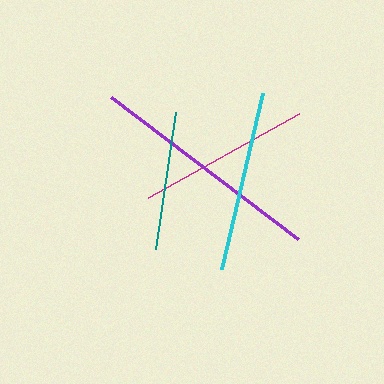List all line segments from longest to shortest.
From longest to shortest: purple, cyan, magenta, teal.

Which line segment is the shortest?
The teal line is the shortest at approximately 139 pixels.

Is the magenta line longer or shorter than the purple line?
The purple line is longer than the magenta line.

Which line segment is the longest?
The purple line is the longest at approximately 235 pixels.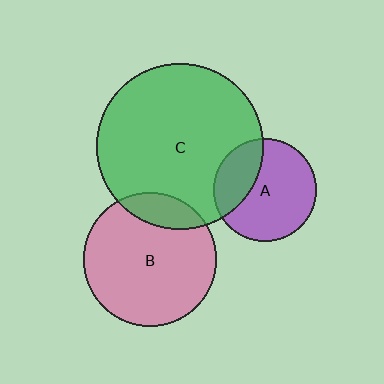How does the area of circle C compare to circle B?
Approximately 1.6 times.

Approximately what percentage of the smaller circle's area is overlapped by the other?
Approximately 15%.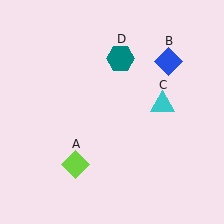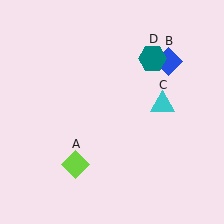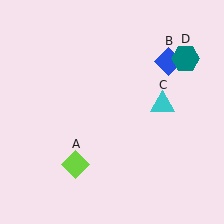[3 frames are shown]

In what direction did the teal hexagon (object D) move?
The teal hexagon (object D) moved right.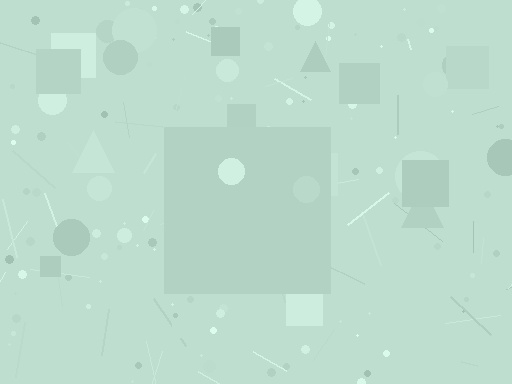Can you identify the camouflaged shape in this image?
The camouflaged shape is a square.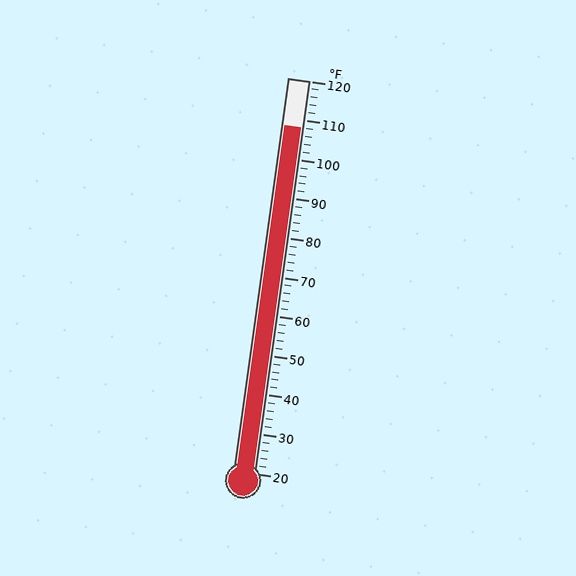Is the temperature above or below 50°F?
The temperature is above 50°F.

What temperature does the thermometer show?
The thermometer shows approximately 108°F.